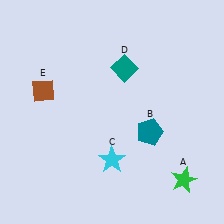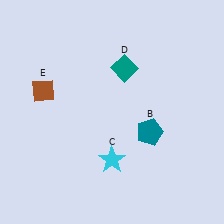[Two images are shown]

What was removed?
The green star (A) was removed in Image 2.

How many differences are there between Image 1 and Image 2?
There is 1 difference between the two images.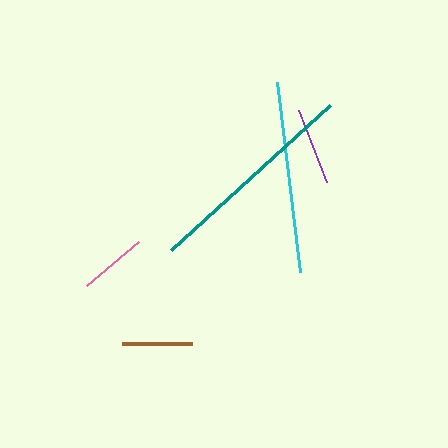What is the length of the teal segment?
The teal segment is approximately 216 pixels long.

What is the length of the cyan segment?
The cyan segment is approximately 192 pixels long.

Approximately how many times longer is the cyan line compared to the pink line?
The cyan line is approximately 2.8 times the length of the pink line.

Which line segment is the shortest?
The pink line is the shortest at approximately 69 pixels.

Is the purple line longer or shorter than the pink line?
The purple line is longer than the pink line.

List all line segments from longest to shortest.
From longest to shortest: teal, cyan, purple, brown, pink.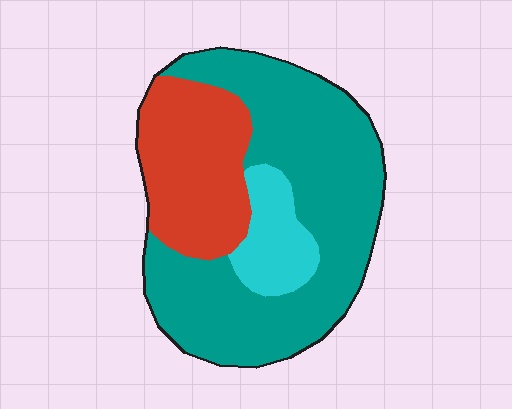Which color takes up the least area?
Cyan, at roughly 10%.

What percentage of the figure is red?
Red covers 27% of the figure.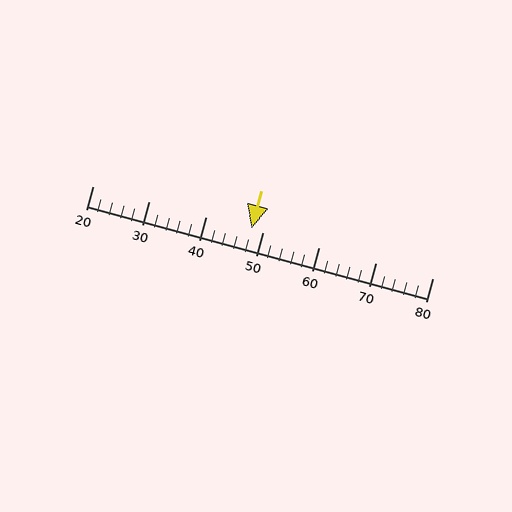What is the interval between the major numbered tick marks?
The major tick marks are spaced 10 units apart.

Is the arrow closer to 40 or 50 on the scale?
The arrow is closer to 50.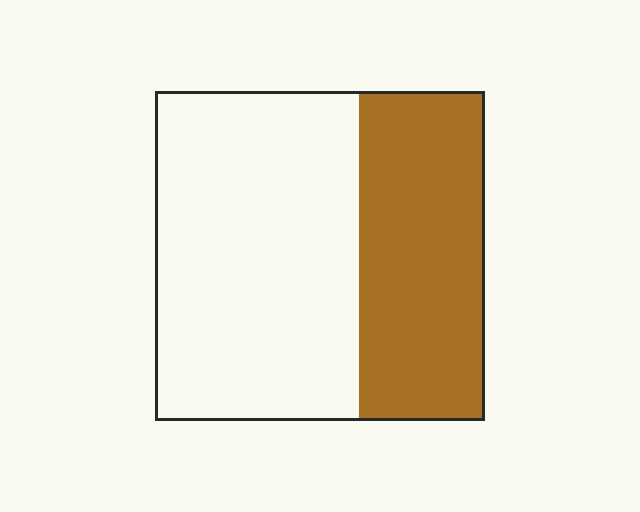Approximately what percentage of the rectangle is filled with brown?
Approximately 40%.